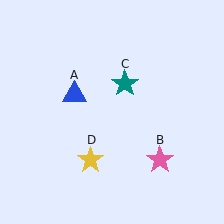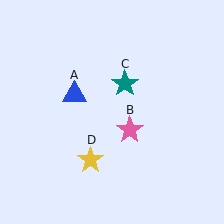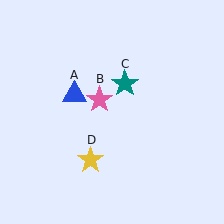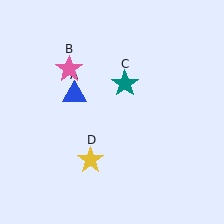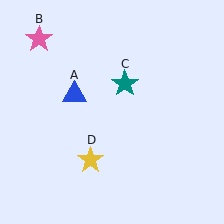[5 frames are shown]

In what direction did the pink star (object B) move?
The pink star (object B) moved up and to the left.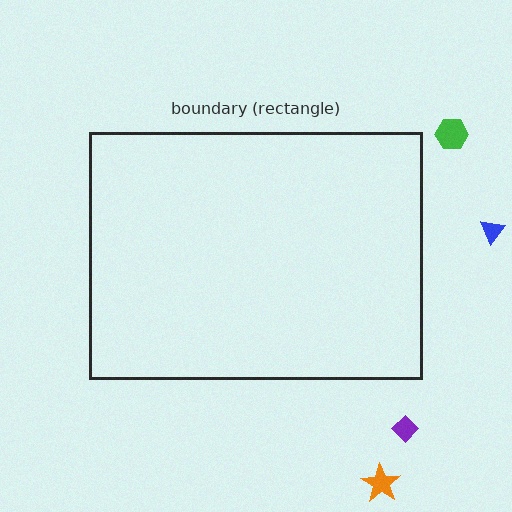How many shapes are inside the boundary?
0 inside, 4 outside.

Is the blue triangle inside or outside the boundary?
Outside.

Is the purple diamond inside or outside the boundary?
Outside.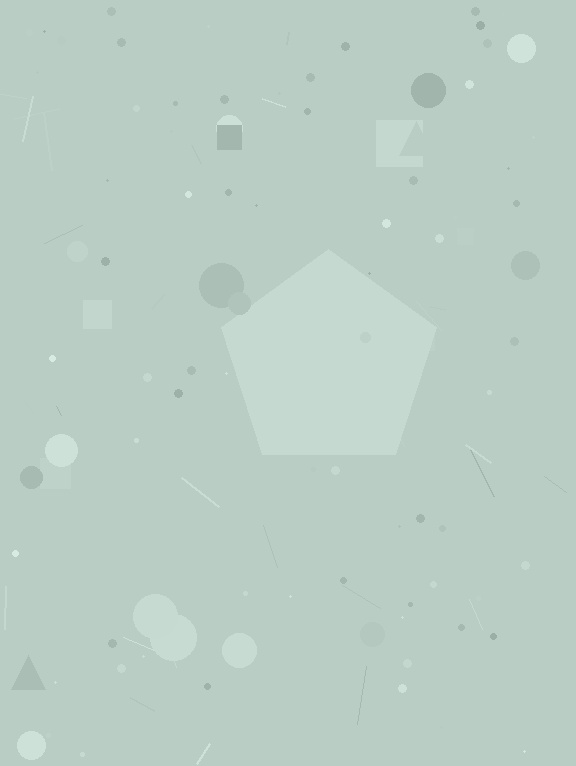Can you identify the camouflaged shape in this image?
The camouflaged shape is a pentagon.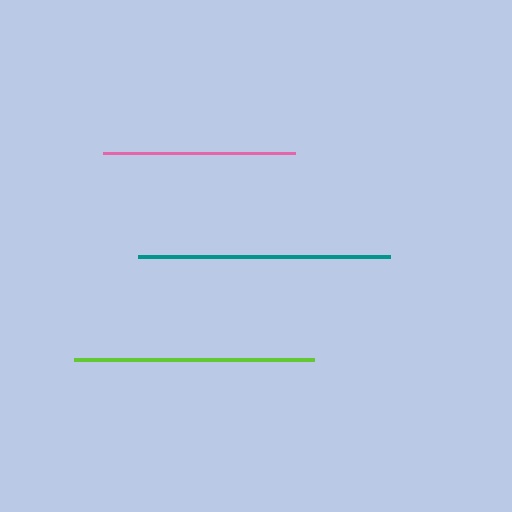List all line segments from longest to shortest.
From longest to shortest: teal, lime, pink.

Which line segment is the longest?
The teal line is the longest at approximately 252 pixels.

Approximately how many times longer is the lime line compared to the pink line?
The lime line is approximately 1.3 times the length of the pink line.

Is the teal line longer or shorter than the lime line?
The teal line is longer than the lime line.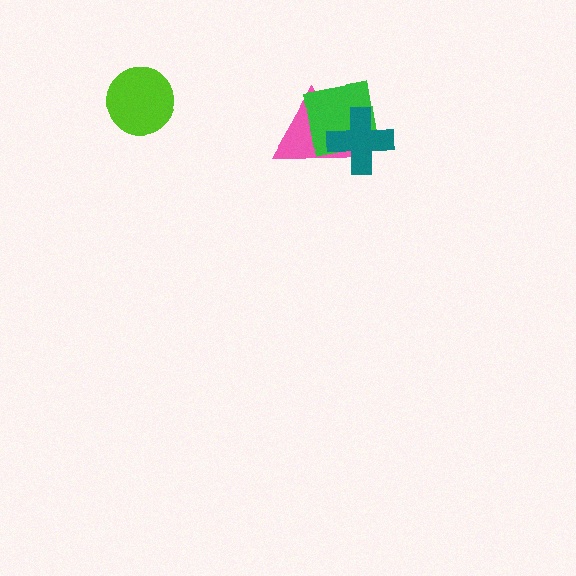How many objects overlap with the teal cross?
2 objects overlap with the teal cross.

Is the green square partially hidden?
Yes, it is partially covered by another shape.